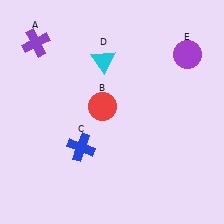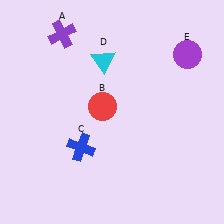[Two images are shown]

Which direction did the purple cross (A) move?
The purple cross (A) moved right.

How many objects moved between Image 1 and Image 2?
1 object moved between the two images.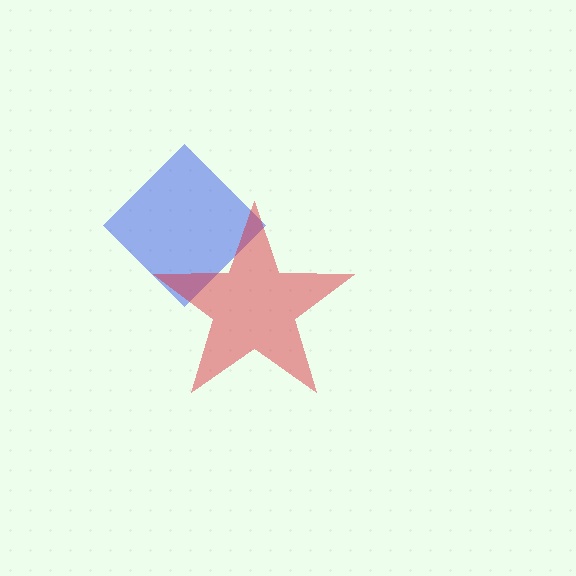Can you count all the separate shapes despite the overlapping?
Yes, there are 2 separate shapes.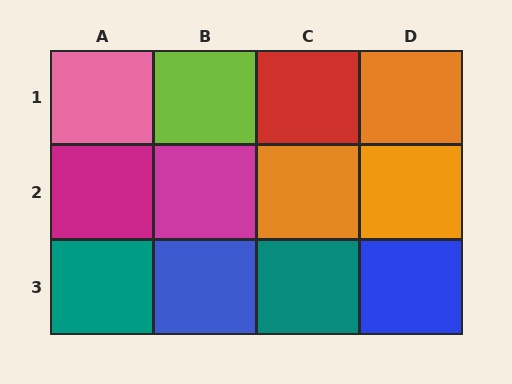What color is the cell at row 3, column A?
Teal.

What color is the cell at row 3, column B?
Blue.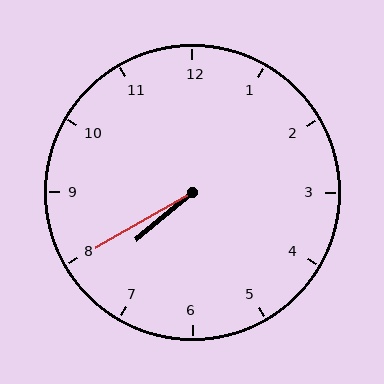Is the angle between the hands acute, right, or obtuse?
It is acute.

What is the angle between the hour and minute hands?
Approximately 10 degrees.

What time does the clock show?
7:40.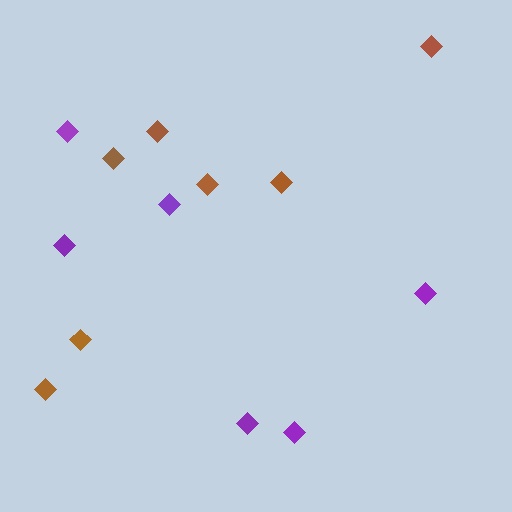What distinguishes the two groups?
There are 2 groups: one group of purple diamonds (6) and one group of brown diamonds (7).